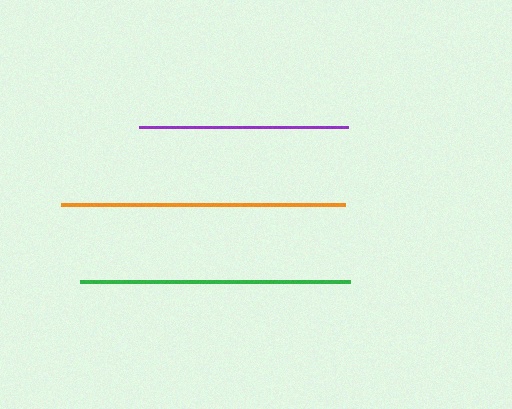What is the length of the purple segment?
The purple segment is approximately 210 pixels long.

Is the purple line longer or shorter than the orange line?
The orange line is longer than the purple line.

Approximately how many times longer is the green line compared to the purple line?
The green line is approximately 1.3 times the length of the purple line.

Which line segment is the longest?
The orange line is the longest at approximately 283 pixels.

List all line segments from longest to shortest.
From longest to shortest: orange, green, purple.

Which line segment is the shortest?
The purple line is the shortest at approximately 210 pixels.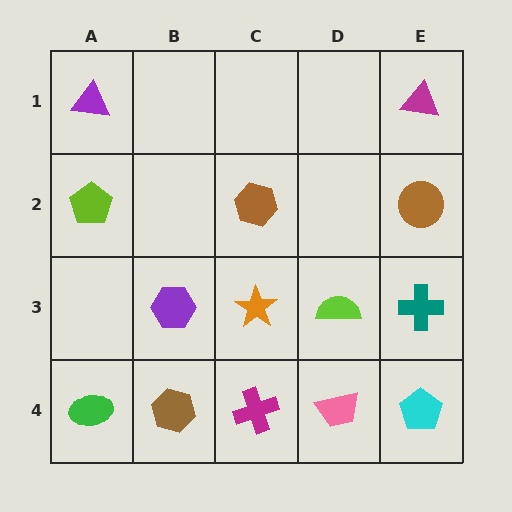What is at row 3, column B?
A purple hexagon.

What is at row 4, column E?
A cyan pentagon.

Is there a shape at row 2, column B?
No, that cell is empty.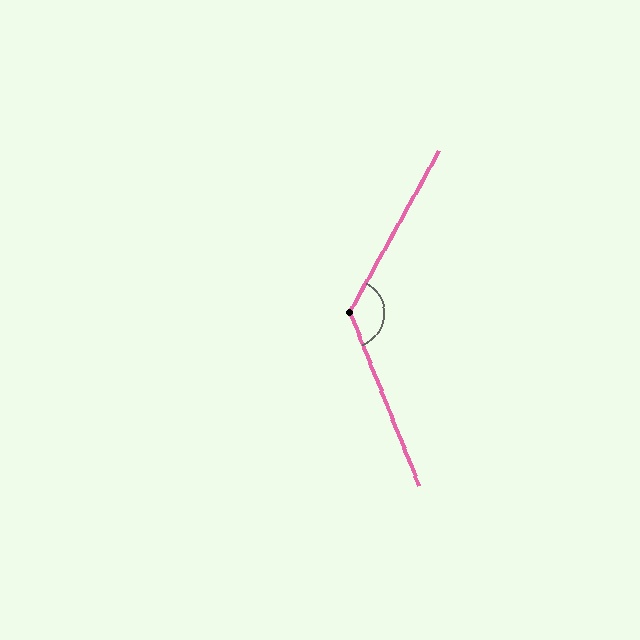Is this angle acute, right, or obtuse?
It is obtuse.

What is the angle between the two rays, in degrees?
Approximately 129 degrees.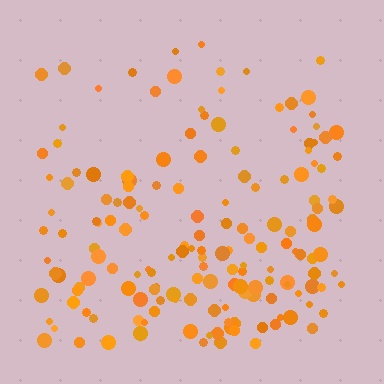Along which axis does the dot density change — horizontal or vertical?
Vertical.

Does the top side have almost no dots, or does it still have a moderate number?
Still a moderate number, just noticeably fewer than the bottom.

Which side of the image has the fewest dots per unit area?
The top.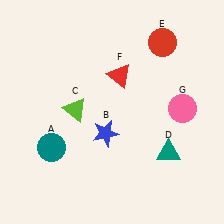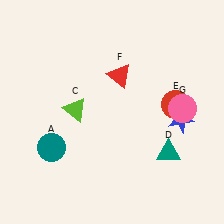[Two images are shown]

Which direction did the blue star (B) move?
The blue star (B) moved right.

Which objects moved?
The objects that moved are: the blue star (B), the red circle (E).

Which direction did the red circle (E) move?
The red circle (E) moved down.